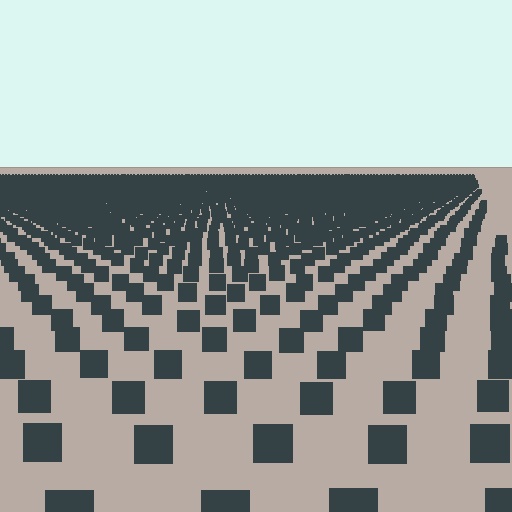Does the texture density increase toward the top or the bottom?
Density increases toward the top.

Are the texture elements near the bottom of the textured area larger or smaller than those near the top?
Larger. Near the bottom, elements are closer to the viewer and appear at a bigger on-screen size.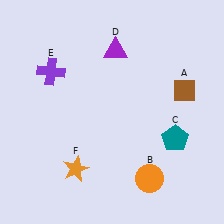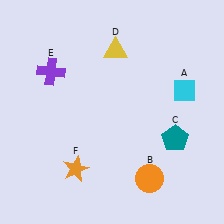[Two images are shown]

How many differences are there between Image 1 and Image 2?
There are 2 differences between the two images.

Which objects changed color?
A changed from brown to cyan. D changed from purple to yellow.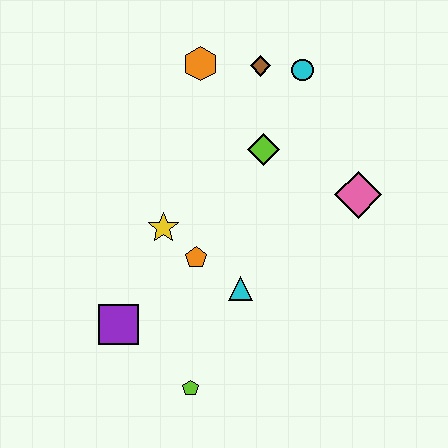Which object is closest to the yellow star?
The orange pentagon is closest to the yellow star.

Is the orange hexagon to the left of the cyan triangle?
Yes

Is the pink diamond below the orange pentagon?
No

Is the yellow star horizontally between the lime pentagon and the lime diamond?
No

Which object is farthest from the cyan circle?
The lime pentagon is farthest from the cyan circle.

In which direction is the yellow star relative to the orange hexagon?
The yellow star is below the orange hexagon.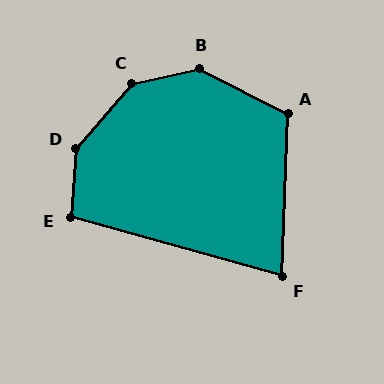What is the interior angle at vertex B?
Approximately 140 degrees (obtuse).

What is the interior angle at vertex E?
Approximately 101 degrees (obtuse).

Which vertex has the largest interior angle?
C, at approximately 144 degrees.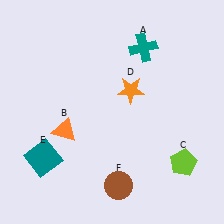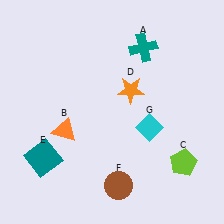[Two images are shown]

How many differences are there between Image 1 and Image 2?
There is 1 difference between the two images.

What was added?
A cyan diamond (G) was added in Image 2.